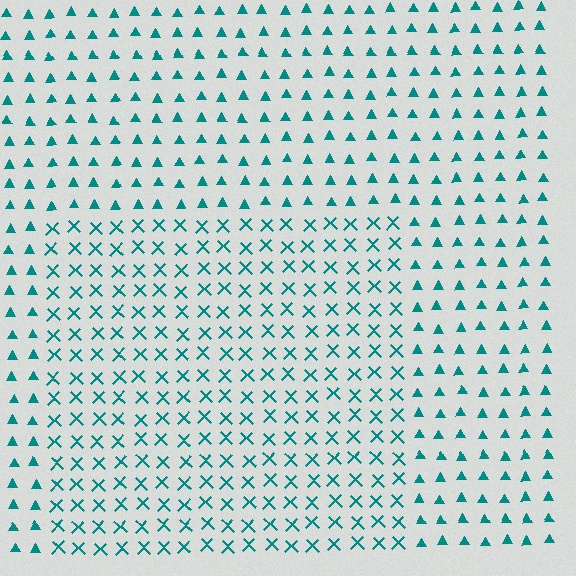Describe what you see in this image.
The image is filled with small teal elements arranged in a uniform grid. A rectangle-shaped region contains X marks, while the surrounding area contains triangles. The boundary is defined purely by the change in element shape.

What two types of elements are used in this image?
The image uses X marks inside the rectangle region and triangles outside it.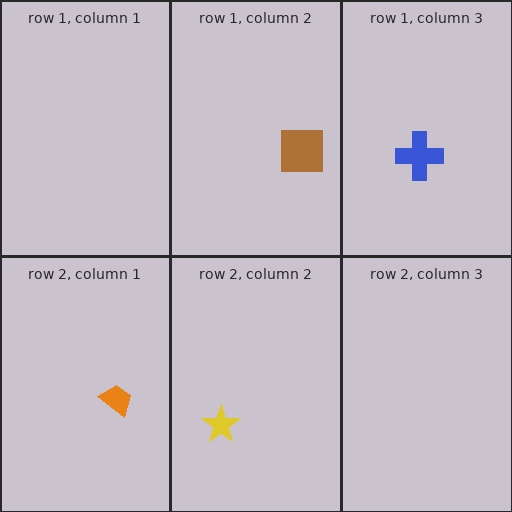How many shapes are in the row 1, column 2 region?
1.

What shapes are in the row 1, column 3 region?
The blue cross.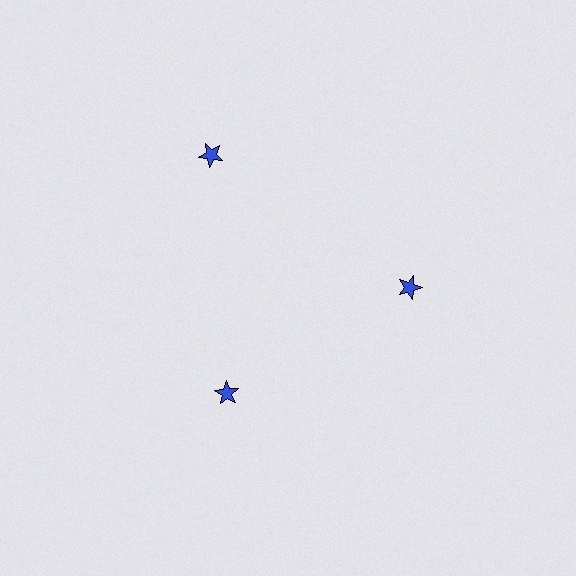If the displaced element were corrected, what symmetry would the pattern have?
It would have 3-fold rotational symmetry — the pattern would map onto itself every 120 degrees.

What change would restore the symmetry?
The symmetry would be restored by moving it inward, back onto the ring so that all 3 stars sit at equal angles and equal distance from the center.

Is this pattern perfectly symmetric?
No. The 3 blue stars are arranged in a ring, but one element near the 11 o'clock position is pushed outward from the center, breaking the 3-fold rotational symmetry.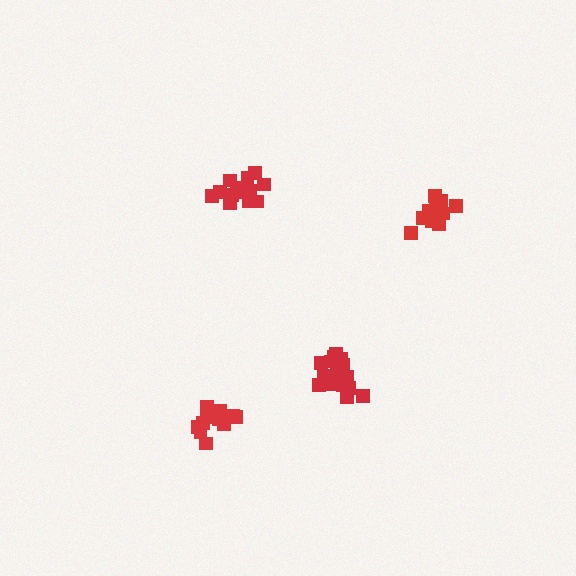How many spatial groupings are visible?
There are 4 spatial groupings.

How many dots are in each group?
Group 1: 12 dots, Group 2: 15 dots, Group 3: 18 dots, Group 4: 13 dots (58 total).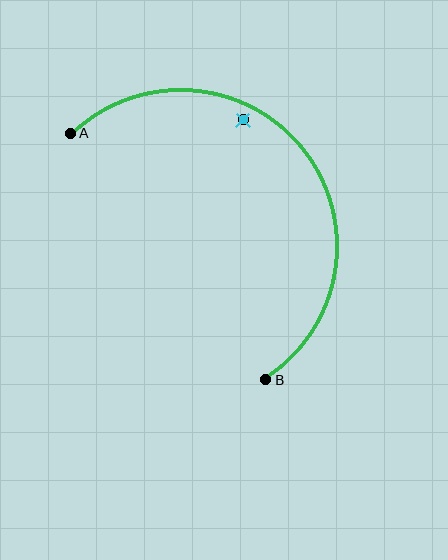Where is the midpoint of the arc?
The arc midpoint is the point on the curve farthest from the straight line joining A and B. It sits above and to the right of that line.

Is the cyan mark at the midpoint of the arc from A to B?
No — the cyan mark does not lie on the arc at all. It sits slightly inside the curve.